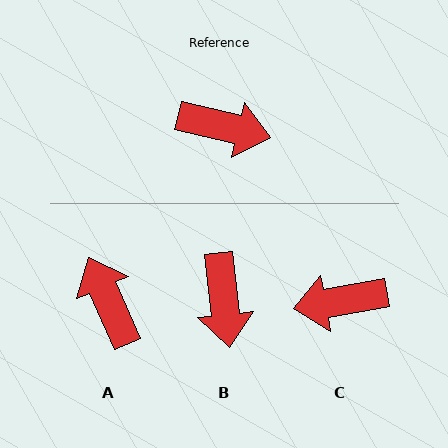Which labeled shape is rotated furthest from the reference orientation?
C, about 157 degrees away.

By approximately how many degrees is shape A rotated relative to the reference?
Approximately 127 degrees counter-clockwise.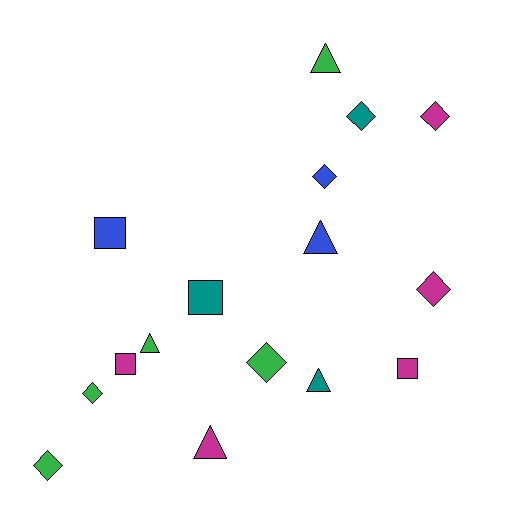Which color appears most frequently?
Magenta, with 5 objects.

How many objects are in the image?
There are 16 objects.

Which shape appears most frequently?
Diamond, with 7 objects.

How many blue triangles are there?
There is 1 blue triangle.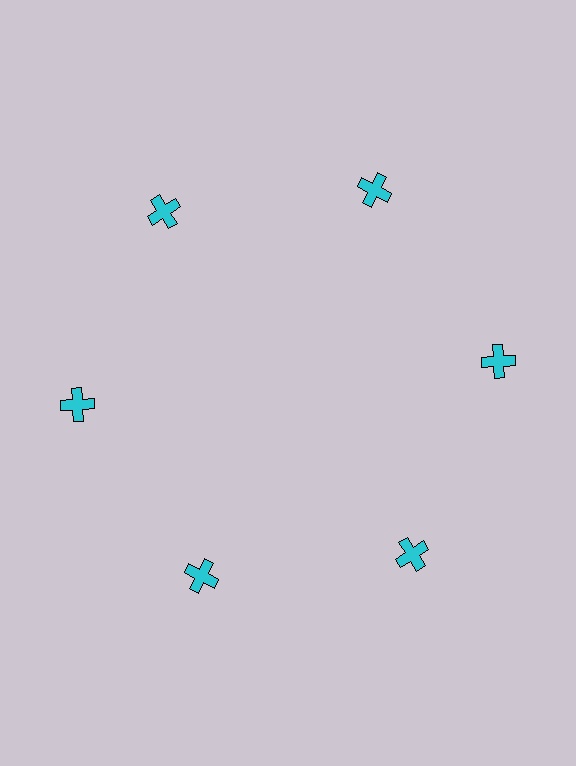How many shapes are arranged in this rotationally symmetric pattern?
There are 6 shapes, arranged in 6 groups of 1.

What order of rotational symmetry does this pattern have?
This pattern has 6-fold rotational symmetry.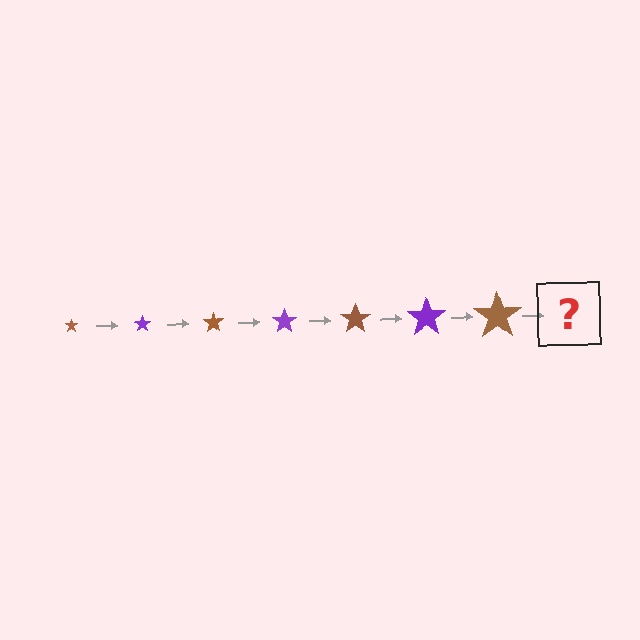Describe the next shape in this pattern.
It should be a purple star, larger than the previous one.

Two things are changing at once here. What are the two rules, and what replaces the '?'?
The two rules are that the star grows larger each step and the color cycles through brown and purple. The '?' should be a purple star, larger than the previous one.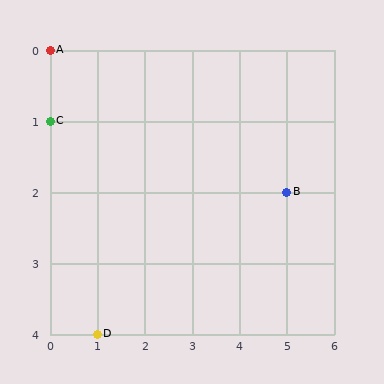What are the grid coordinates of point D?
Point D is at grid coordinates (1, 4).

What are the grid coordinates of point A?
Point A is at grid coordinates (0, 0).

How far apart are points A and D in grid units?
Points A and D are 1 column and 4 rows apart (about 4.1 grid units diagonally).